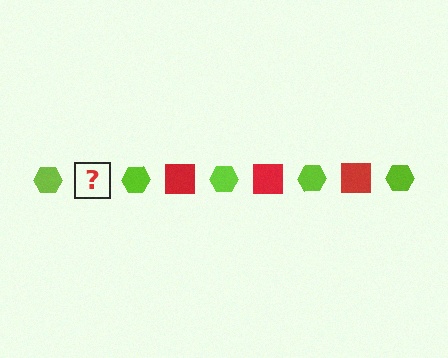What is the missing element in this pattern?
The missing element is a red square.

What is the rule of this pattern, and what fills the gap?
The rule is that the pattern alternates between lime hexagon and red square. The gap should be filled with a red square.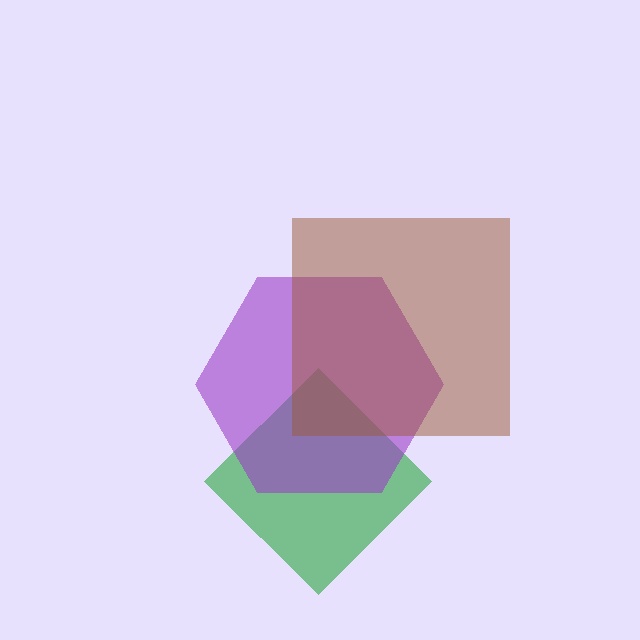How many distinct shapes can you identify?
There are 3 distinct shapes: a green diamond, a purple hexagon, a brown square.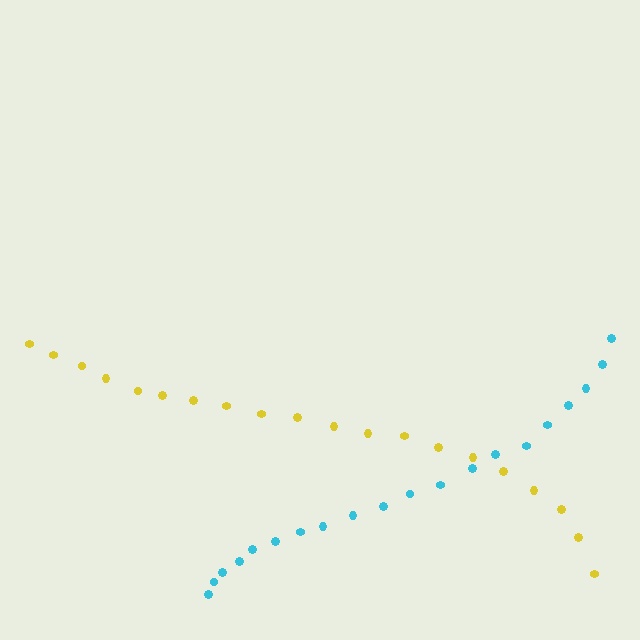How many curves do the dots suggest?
There are 2 distinct paths.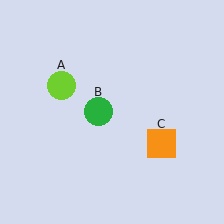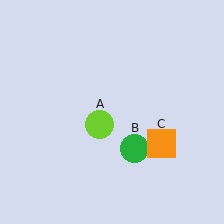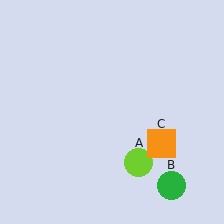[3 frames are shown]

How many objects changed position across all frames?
2 objects changed position: lime circle (object A), green circle (object B).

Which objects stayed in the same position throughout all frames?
Orange square (object C) remained stationary.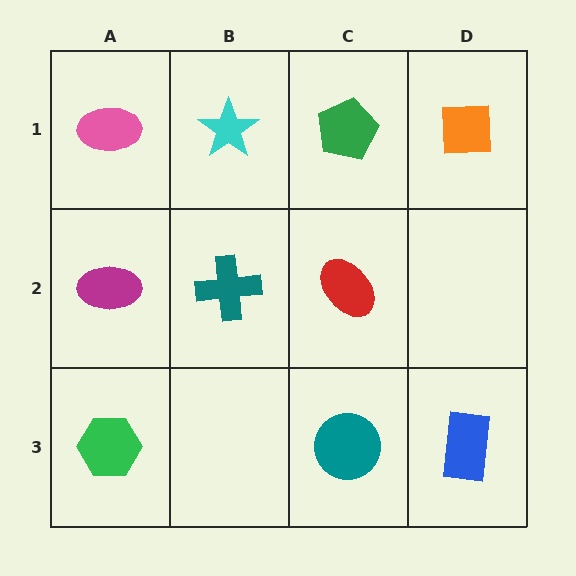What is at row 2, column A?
A magenta ellipse.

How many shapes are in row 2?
3 shapes.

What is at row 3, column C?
A teal circle.